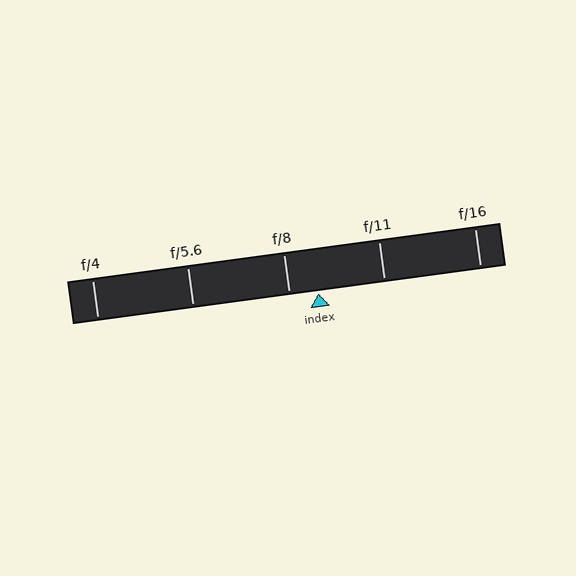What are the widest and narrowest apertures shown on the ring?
The widest aperture shown is f/4 and the narrowest is f/16.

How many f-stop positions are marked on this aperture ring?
There are 5 f-stop positions marked.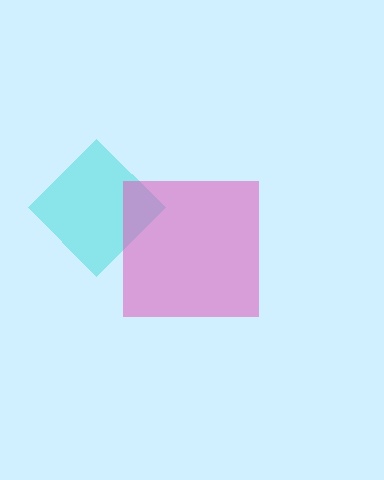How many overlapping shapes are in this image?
There are 2 overlapping shapes in the image.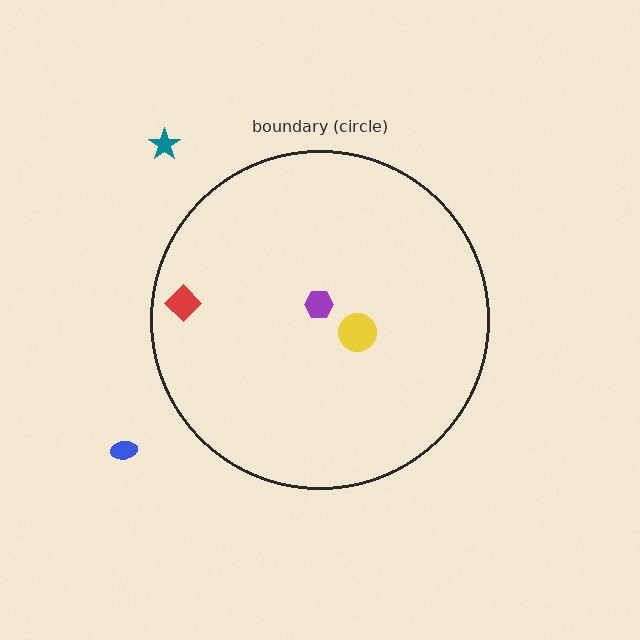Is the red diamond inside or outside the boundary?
Inside.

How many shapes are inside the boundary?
3 inside, 2 outside.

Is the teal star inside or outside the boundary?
Outside.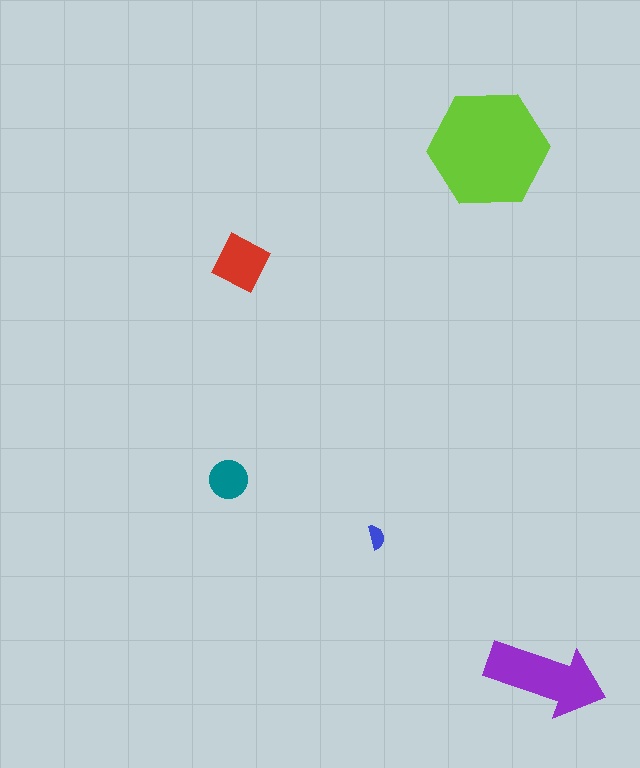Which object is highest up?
The lime hexagon is topmost.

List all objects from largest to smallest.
The lime hexagon, the purple arrow, the red square, the teal circle, the blue semicircle.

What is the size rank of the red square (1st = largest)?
3rd.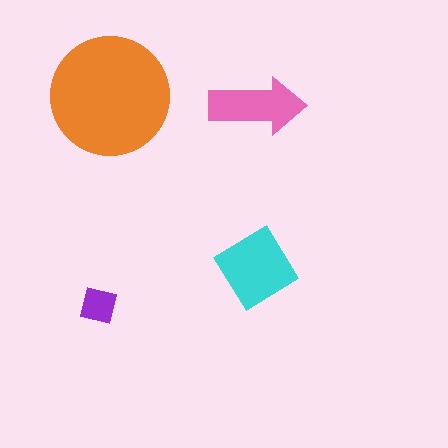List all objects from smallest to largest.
The purple square, the pink arrow, the cyan diamond, the orange circle.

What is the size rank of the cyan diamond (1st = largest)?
2nd.